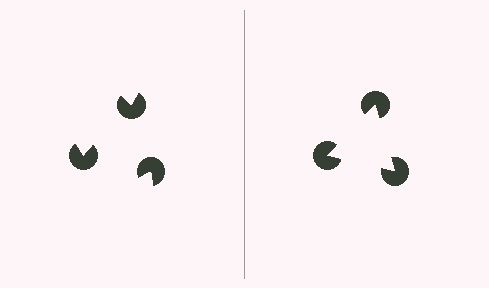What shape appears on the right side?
An illusory triangle.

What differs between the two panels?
The pac-man discs are positioned identically on both sides; only the wedge orientations differ. On the right they align to a triangle; on the left they are misaligned.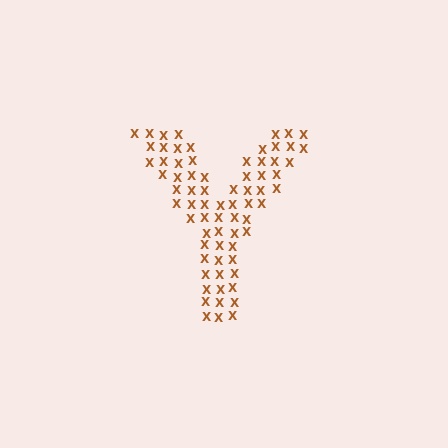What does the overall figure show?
The overall figure shows the letter Y.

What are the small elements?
The small elements are letter X's.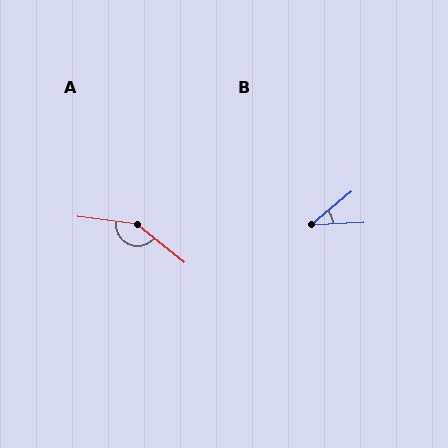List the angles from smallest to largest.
B (36°), A (148°).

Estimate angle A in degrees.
Approximately 148 degrees.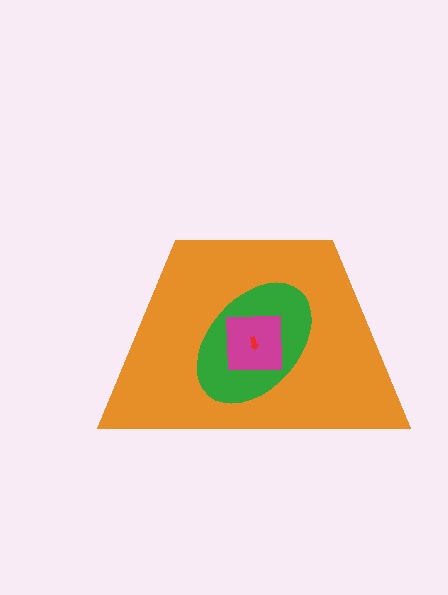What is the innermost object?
The red arrow.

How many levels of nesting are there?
4.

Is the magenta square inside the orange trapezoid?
Yes.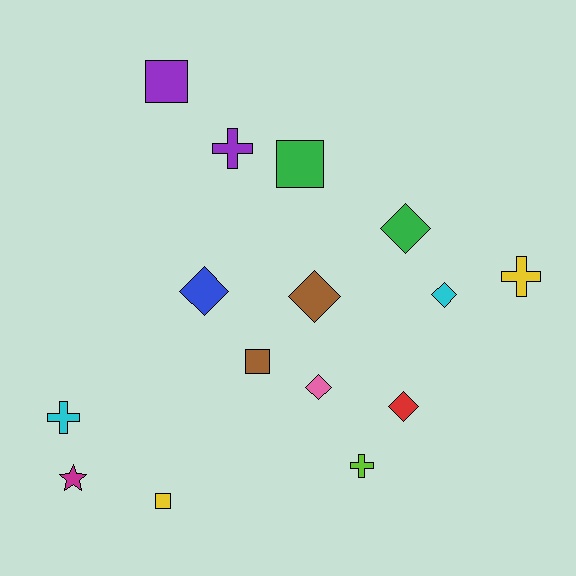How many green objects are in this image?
There are 2 green objects.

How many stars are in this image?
There is 1 star.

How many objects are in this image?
There are 15 objects.